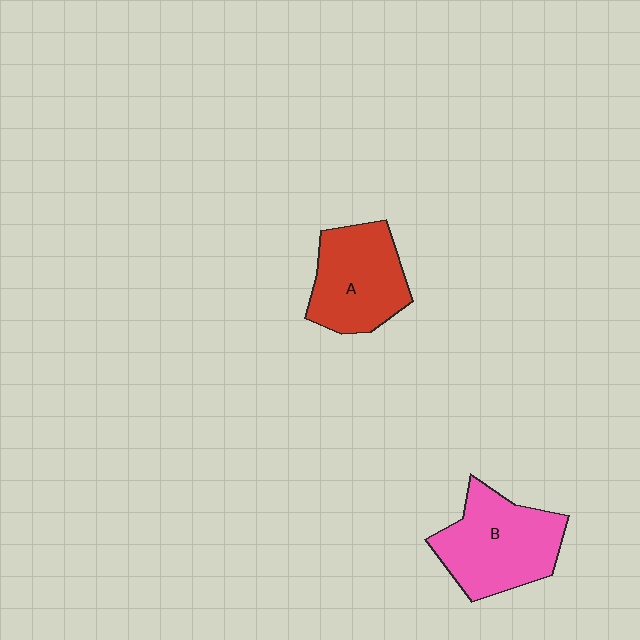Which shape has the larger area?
Shape B (pink).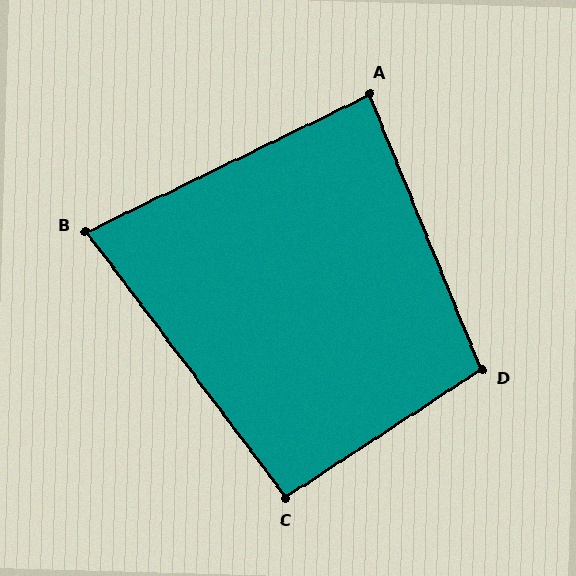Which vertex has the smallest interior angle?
B, at approximately 79 degrees.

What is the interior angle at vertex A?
Approximately 86 degrees (approximately right).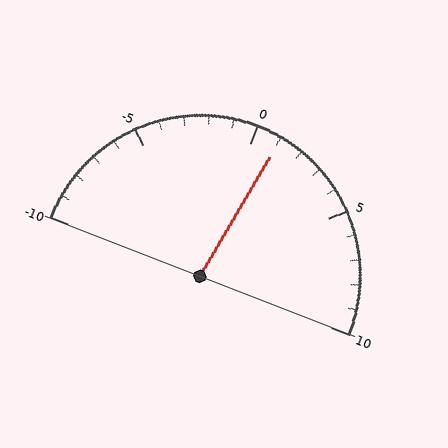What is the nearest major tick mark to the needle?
The nearest major tick mark is 0.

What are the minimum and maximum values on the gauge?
The gauge ranges from -10 to 10.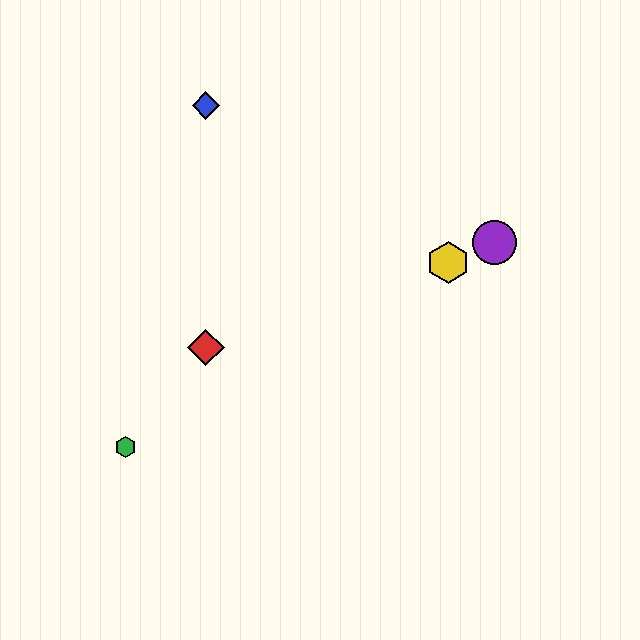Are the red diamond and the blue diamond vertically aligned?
Yes, both are at x≈206.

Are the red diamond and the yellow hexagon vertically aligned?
No, the red diamond is at x≈206 and the yellow hexagon is at x≈448.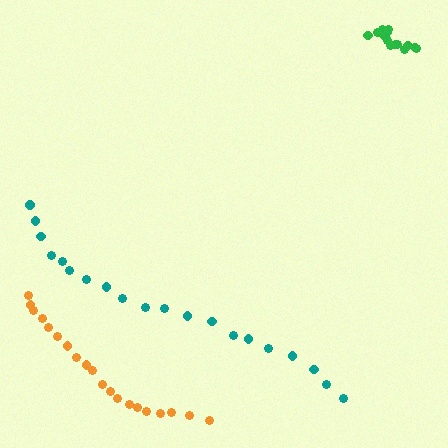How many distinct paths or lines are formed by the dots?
There are 3 distinct paths.